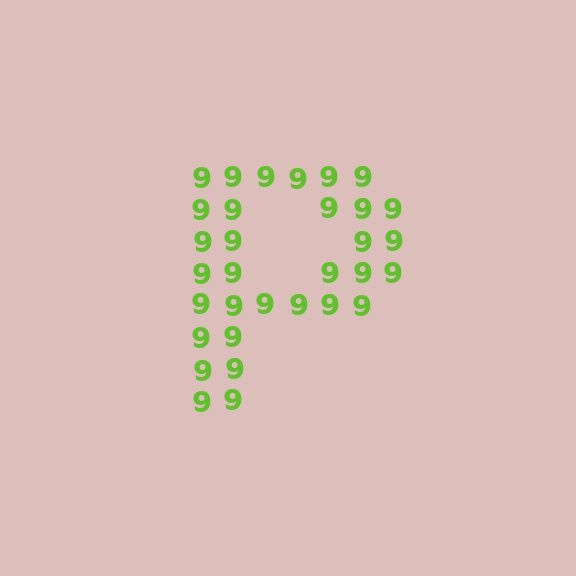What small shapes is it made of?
It is made of small digit 9's.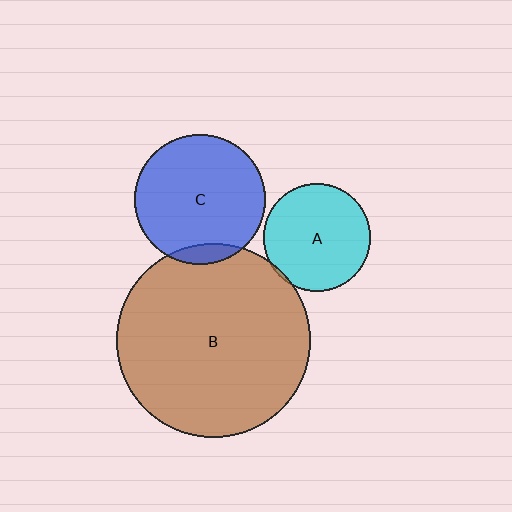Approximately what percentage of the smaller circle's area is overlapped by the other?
Approximately 5%.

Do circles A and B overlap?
Yes.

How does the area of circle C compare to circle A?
Approximately 1.5 times.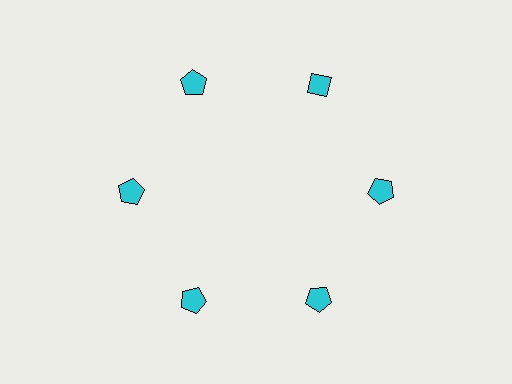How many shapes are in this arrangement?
There are 6 shapes arranged in a ring pattern.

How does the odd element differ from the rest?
It has a different shape: diamond instead of pentagon.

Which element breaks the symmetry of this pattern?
The cyan diamond at roughly the 1 o'clock position breaks the symmetry. All other shapes are cyan pentagons.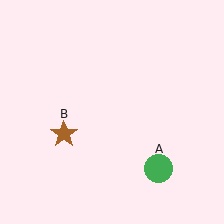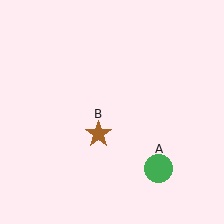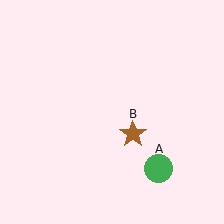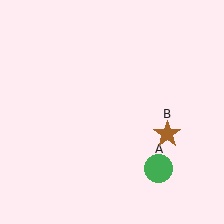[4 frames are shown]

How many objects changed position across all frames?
1 object changed position: brown star (object B).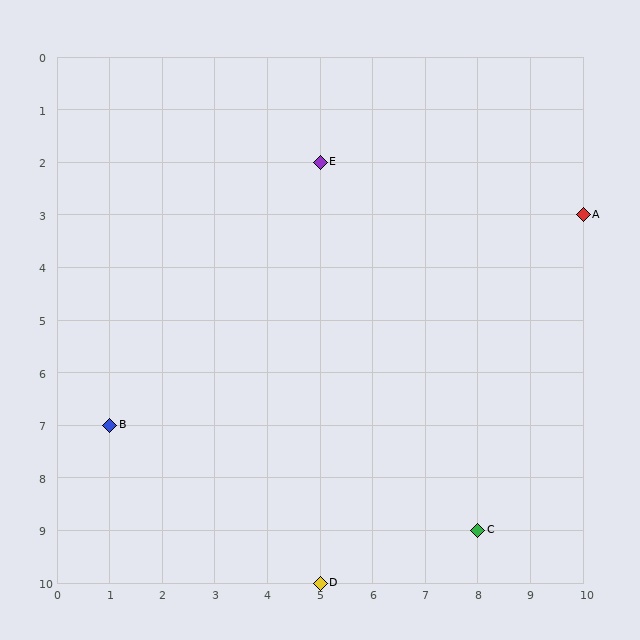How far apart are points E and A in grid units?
Points E and A are 5 columns and 1 row apart (about 5.1 grid units diagonally).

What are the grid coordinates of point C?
Point C is at grid coordinates (8, 9).